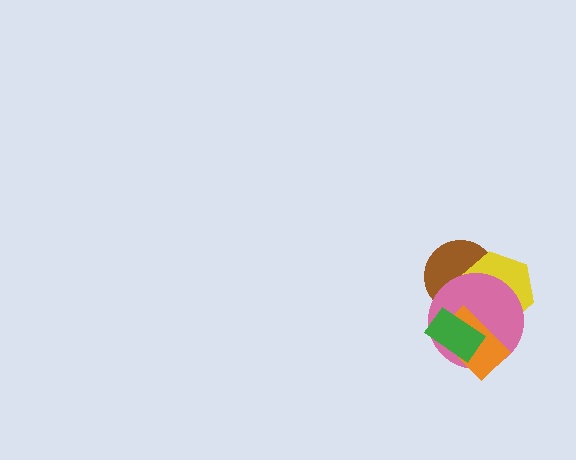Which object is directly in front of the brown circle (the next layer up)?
The yellow hexagon is directly in front of the brown circle.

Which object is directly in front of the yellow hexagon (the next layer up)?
The pink circle is directly in front of the yellow hexagon.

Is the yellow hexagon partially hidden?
Yes, it is partially covered by another shape.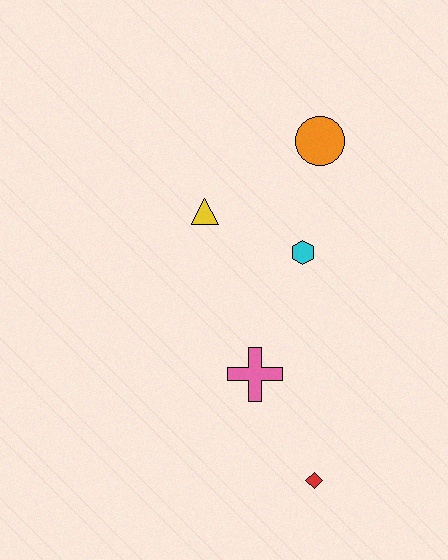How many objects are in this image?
There are 5 objects.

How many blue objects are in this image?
There are no blue objects.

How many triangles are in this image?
There is 1 triangle.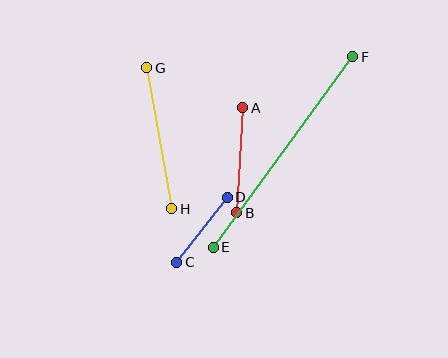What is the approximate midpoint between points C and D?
The midpoint is at approximately (202, 230) pixels.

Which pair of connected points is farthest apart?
Points E and F are farthest apart.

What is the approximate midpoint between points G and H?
The midpoint is at approximately (159, 138) pixels.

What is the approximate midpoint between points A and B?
The midpoint is at approximately (240, 160) pixels.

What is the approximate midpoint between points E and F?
The midpoint is at approximately (283, 152) pixels.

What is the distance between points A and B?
The distance is approximately 105 pixels.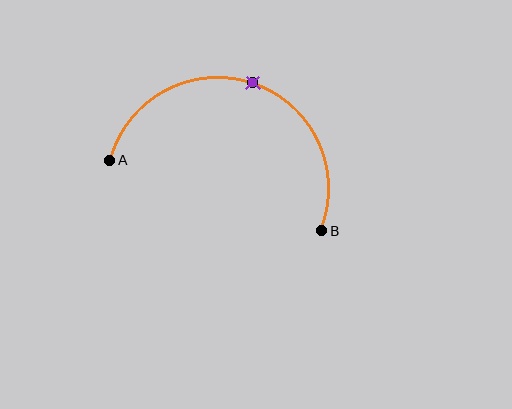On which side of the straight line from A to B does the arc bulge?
The arc bulges above the straight line connecting A and B.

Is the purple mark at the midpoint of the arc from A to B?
Yes. The purple mark lies on the arc at equal arc-length from both A and B — it is the arc midpoint.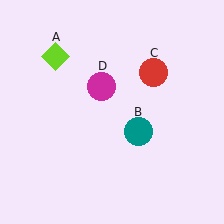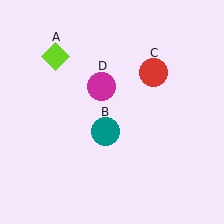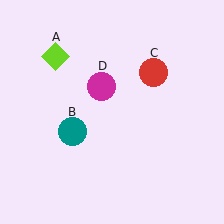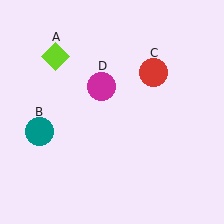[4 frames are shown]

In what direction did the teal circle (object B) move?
The teal circle (object B) moved left.